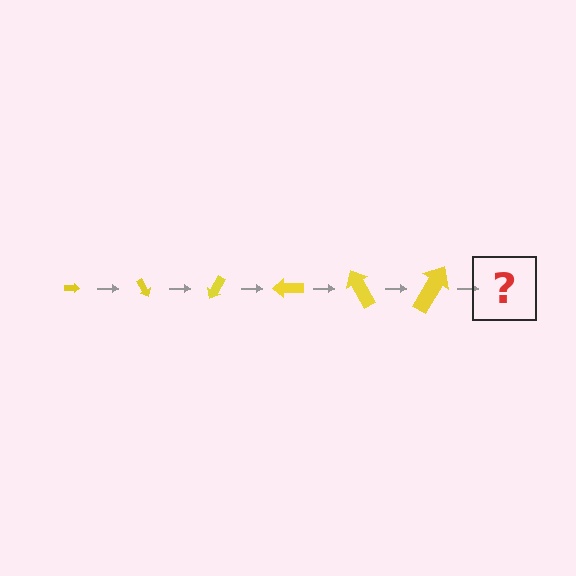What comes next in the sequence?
The next element should be an arrow, larger than the previous one and rotated 360 degrees from the start.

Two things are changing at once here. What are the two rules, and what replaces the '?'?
The two rules are that the arrow grows larger each step and it rotates 60 degrees each step. The '?' should be an arrow, larger than the previous one and rotated 360 degrees from the start.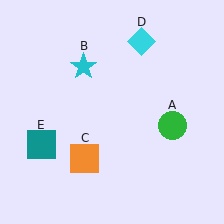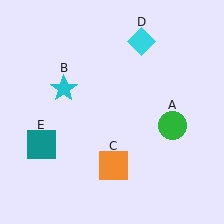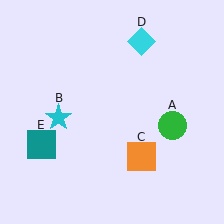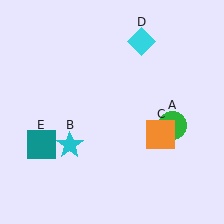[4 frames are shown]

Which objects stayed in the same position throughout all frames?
Green circle (object A) and cyan diamond (object D) and teal square (object E) remained stationary.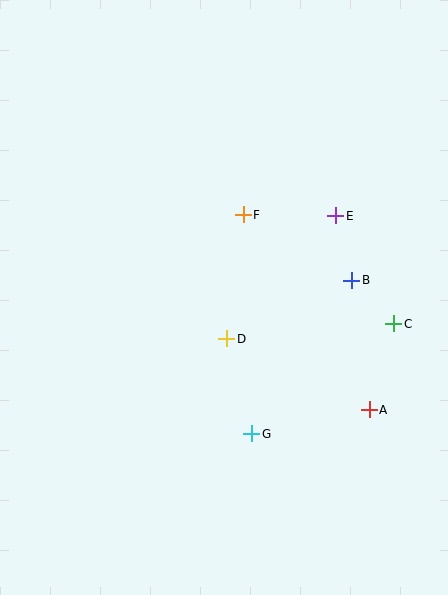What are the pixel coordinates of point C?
Point C is at (394, 324).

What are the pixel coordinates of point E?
Point E is at (336, 216).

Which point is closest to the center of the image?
Point D at (227, 339) is closest to the center.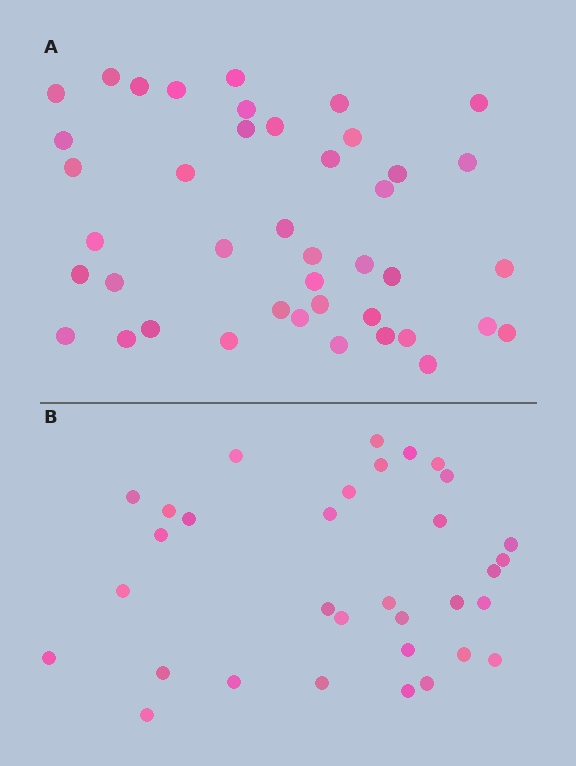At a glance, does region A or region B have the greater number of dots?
Region A (the top region) has more dots.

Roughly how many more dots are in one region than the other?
Region A has roughly 8 or so more dots than region B.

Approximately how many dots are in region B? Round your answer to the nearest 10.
About 30 dots. (The exact count is 33, which rounds to 30.)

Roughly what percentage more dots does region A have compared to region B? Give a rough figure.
About 25% more.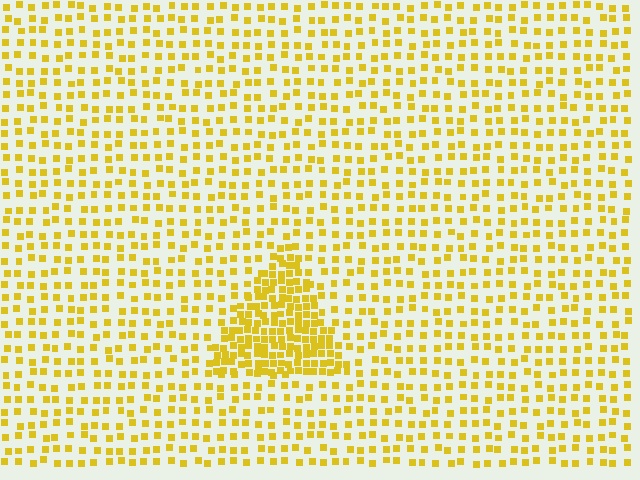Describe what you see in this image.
The image contains small yellow elements arranged at two different densities. A triangle-shaped region is visible where the elements are more densely packed than the surrounding area.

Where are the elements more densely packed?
The elements are more densely packed inside the triangle boundary.